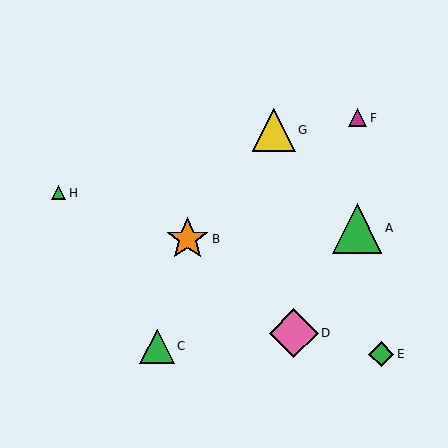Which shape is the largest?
The green triangle (labeled A) is the largest.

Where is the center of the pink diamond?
The center of the pink diamond is at (294, 333).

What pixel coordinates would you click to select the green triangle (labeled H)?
Click at (59, 193) to select the green triangle H.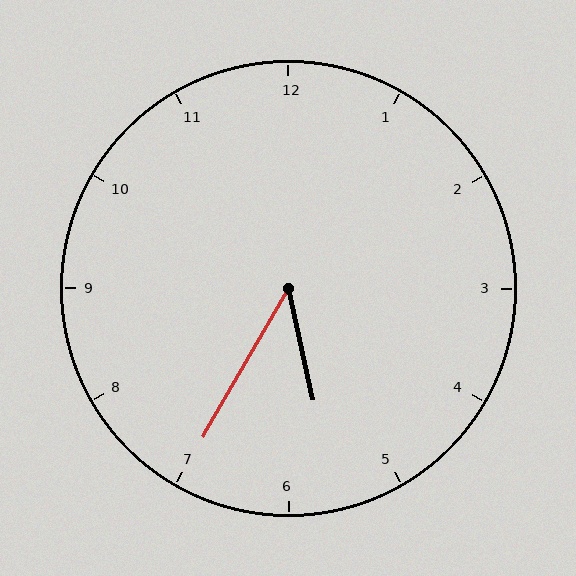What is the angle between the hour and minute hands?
Approximately 42 degrees.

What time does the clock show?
5:35.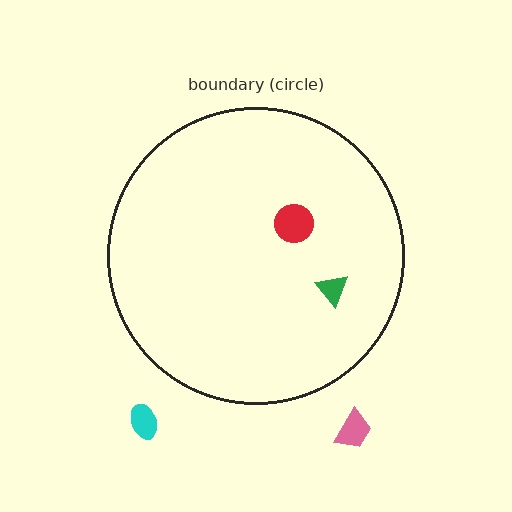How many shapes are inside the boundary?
2 inside, 2 outside.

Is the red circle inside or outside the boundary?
Inside.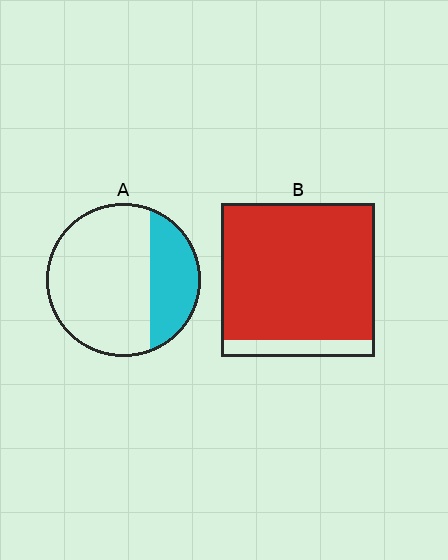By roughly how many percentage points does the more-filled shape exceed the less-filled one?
By roughly 60 percentage points (B over A).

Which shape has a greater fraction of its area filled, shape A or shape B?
Shape B.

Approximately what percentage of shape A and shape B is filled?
A is approximately 30% and B is approximately 90%.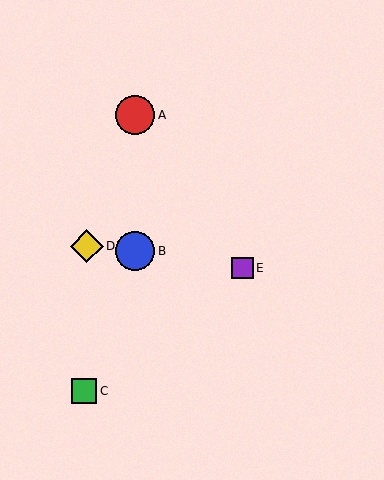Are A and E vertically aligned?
No, A is at x≈135 and E is at x≈242.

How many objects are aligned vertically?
2 objects (A, B) are aligned vertically.